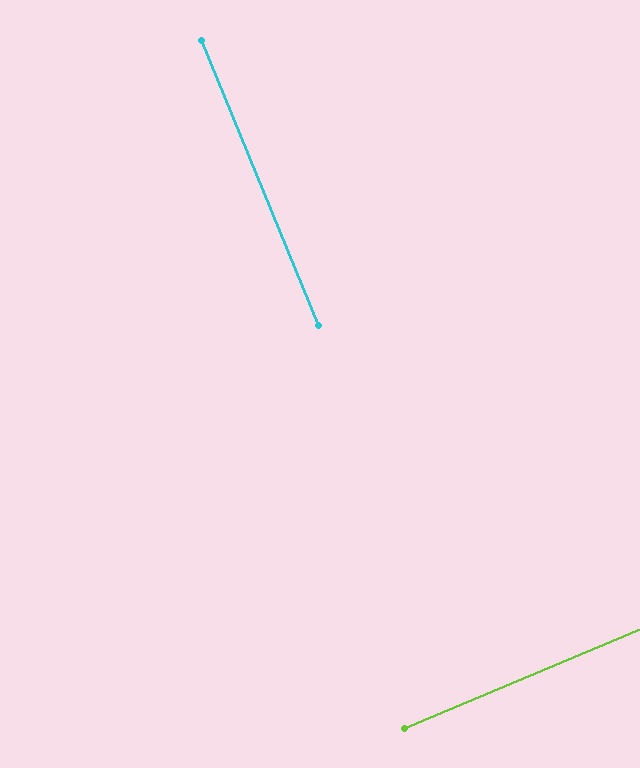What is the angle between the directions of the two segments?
Approximately 90 degrees.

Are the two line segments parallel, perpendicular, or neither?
Perpendicular — they meet at approximately 90°.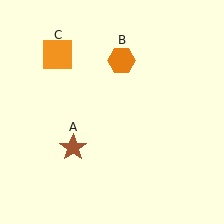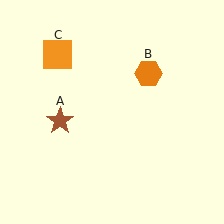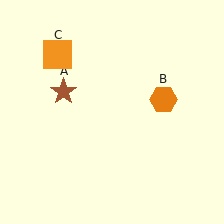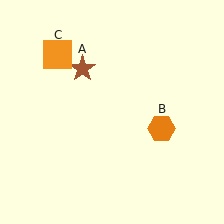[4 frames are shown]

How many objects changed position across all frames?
2 objects changed position: brown star (object A), orange hexagon (object B).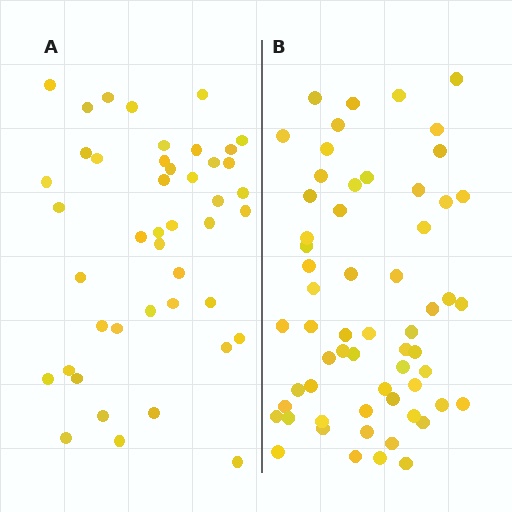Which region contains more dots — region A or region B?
Region B (the right region) has more dots.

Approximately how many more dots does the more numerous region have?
Region B has approximately 15 more dots than region A.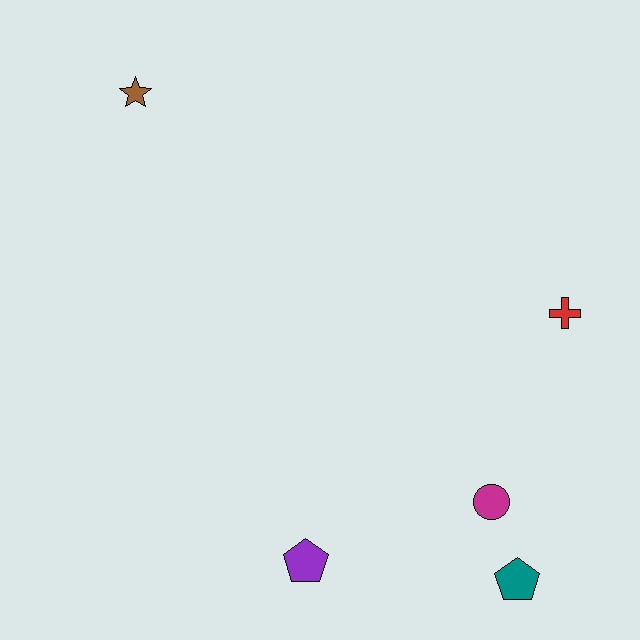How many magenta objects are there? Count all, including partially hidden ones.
There is 1 magenta object.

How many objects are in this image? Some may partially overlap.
There are 5 objects.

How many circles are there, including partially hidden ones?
There is 1 circle.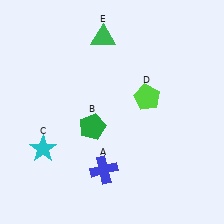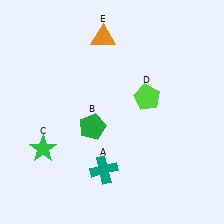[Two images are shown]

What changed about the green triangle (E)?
In Image 1, E is green. In Image 2, it changed to orange.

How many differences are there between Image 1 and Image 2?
There are 3 differences between the two images.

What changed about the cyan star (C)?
In Image 1, C is cyan. In Image 2, it changed to green.